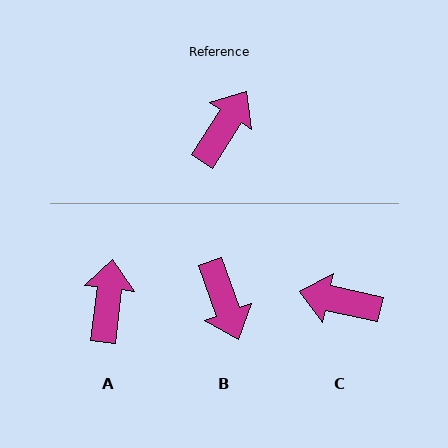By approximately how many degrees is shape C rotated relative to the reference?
Approximately 110 degrees counter-clockwise.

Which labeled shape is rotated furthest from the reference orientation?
B, about 128 degrees away.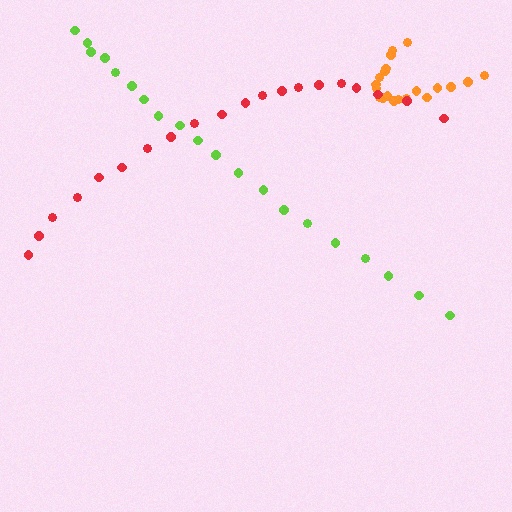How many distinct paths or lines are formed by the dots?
There are 3 distinct paths.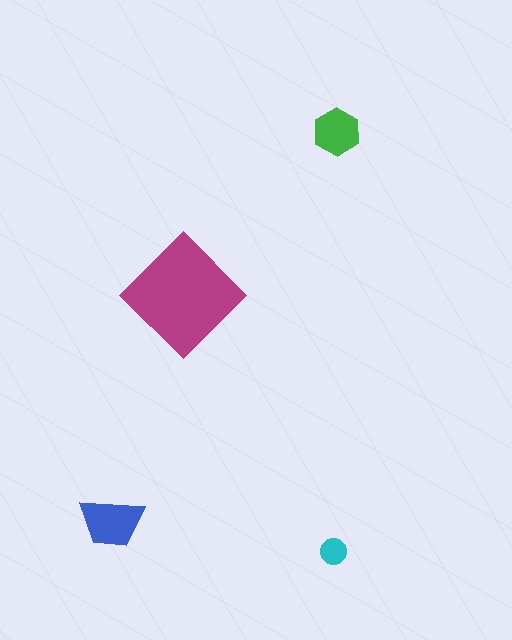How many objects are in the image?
There are 4 objects in the image.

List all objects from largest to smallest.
The magenta diamond, the blue trapezoid, the green hexagon, the cyan circle.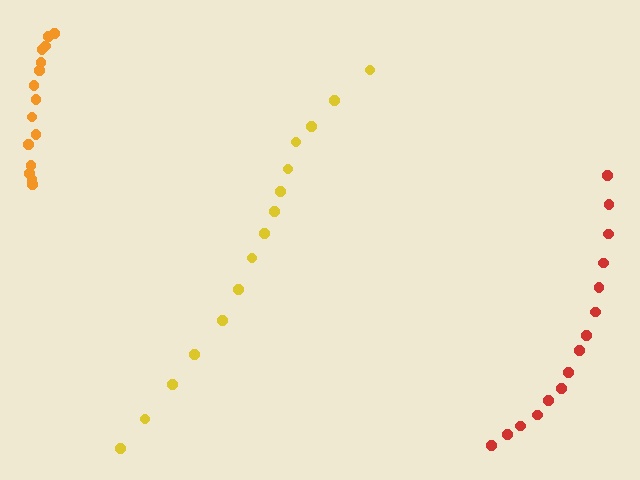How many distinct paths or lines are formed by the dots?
There are 3 distinct paths.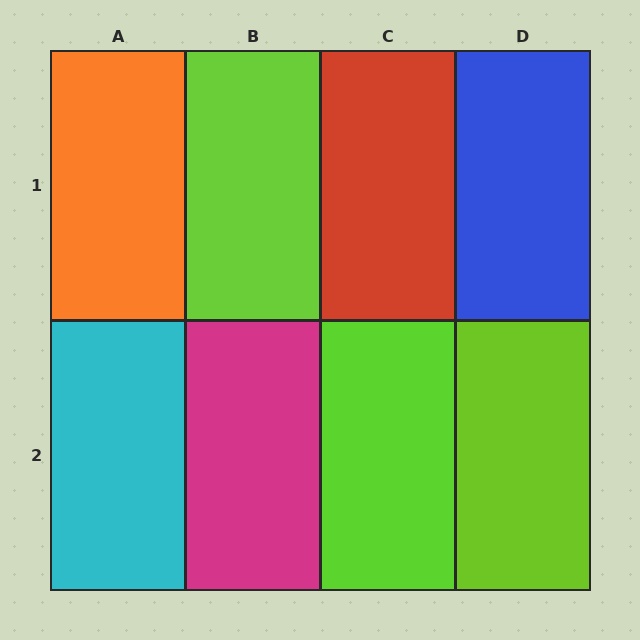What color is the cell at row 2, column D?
Lime.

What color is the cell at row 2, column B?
Magenta.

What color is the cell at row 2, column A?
Cyan.